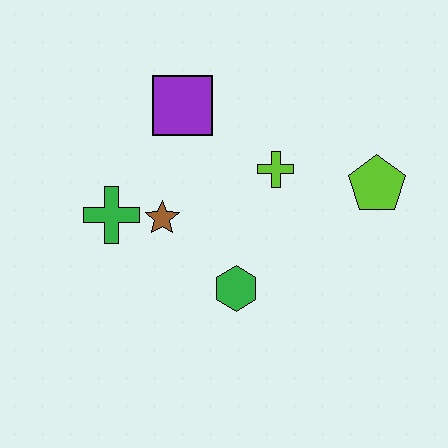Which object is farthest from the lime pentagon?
The green cross is farthest from the lime pentagon.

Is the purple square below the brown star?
No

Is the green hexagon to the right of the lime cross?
No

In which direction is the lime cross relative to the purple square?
The lime cross is to the right of the purple square.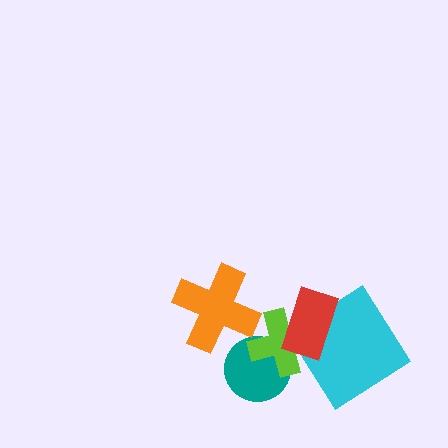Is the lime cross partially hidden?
Yes, it is partially covered by another shape.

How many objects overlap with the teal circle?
1 object overlaps with the teal circle.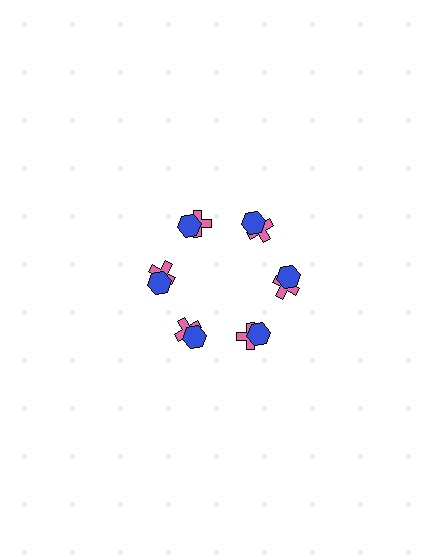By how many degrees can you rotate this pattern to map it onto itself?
The pattern maps onto itself every 60 degrees of rotation.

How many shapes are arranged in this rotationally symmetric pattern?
There are 12 shapes, arranged in 6 groups of 2.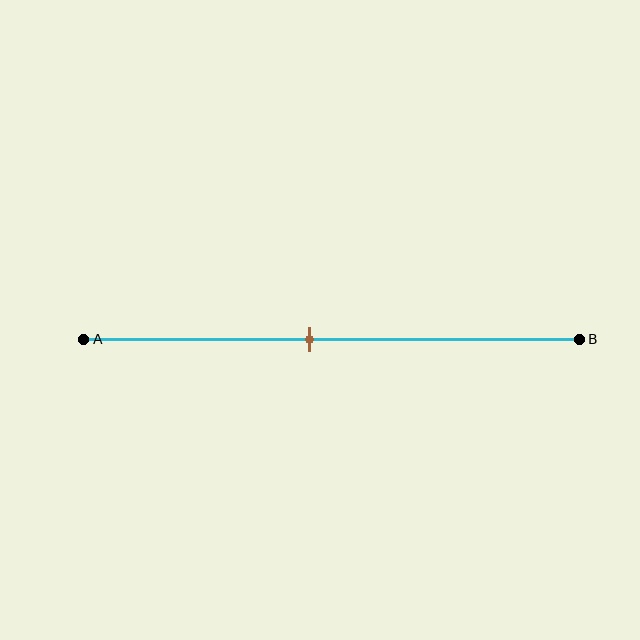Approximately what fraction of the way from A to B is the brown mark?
The brown mark is approximately 45% of the way from A to B.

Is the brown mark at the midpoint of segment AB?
No, the mark is at about 45% from A, not at the 50% midpoint.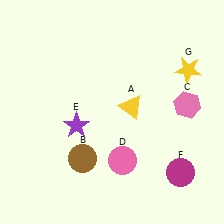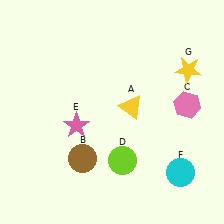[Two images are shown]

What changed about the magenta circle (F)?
In Image 1, F is magenta. In Image 2, it changed to cyan.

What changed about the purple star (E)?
In Image 1, E is purple. In Image 2, it changed to pink.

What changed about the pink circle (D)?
In Image 1, D is pink. In Image 2, it changed to lime.